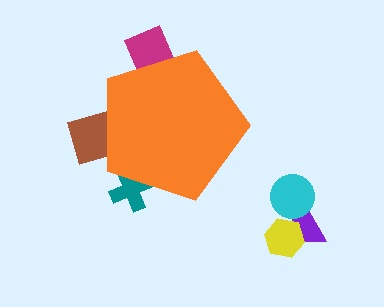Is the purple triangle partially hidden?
No, the purple triangle is fully visible.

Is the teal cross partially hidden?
Yes, the teal cross is partially hidden behind the orange pentagon.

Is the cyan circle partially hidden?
No, the cyan circle is fully visible.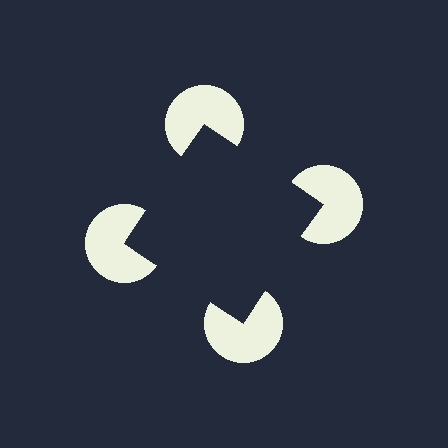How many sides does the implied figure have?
4 sides.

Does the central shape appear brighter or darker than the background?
It typically appears slightly darker than the background, even though no actual brightness change is drawn.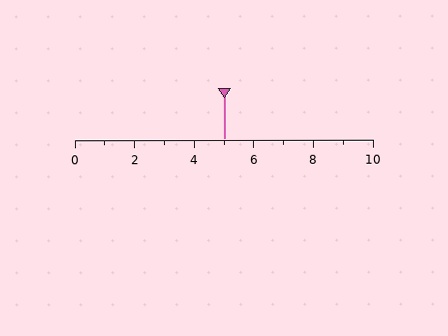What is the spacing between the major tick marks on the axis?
The major ticks are spaced 2 apart.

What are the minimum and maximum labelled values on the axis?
The axis runs from 0 to 10.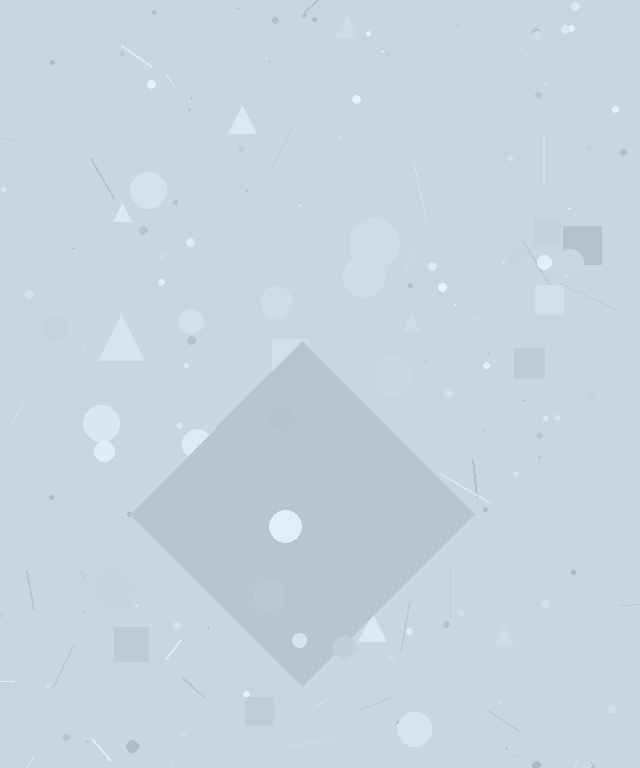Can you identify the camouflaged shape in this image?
The camouflaged shape is a diamond.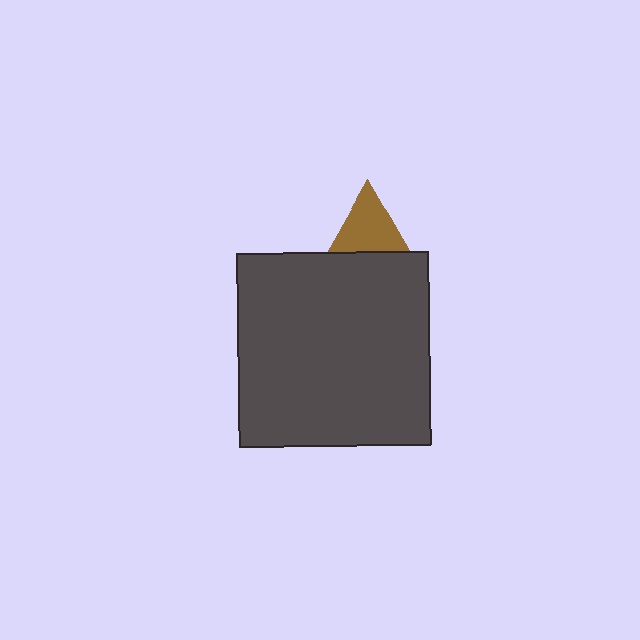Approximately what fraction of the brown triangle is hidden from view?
Roughly 46% of the brown triangle is hidden behind the dark gray rectangle.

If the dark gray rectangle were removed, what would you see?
You would see the complete brown triangle.